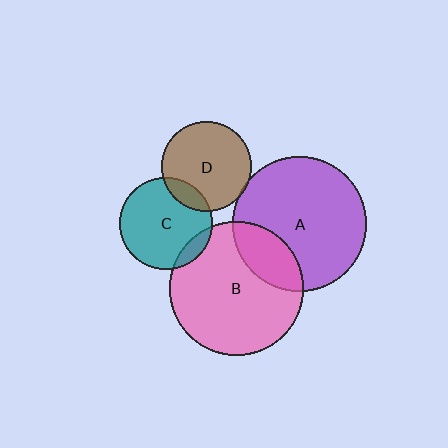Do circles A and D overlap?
Yes.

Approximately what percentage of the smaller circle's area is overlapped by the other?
Approximately 5%.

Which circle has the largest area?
Circle B (pink).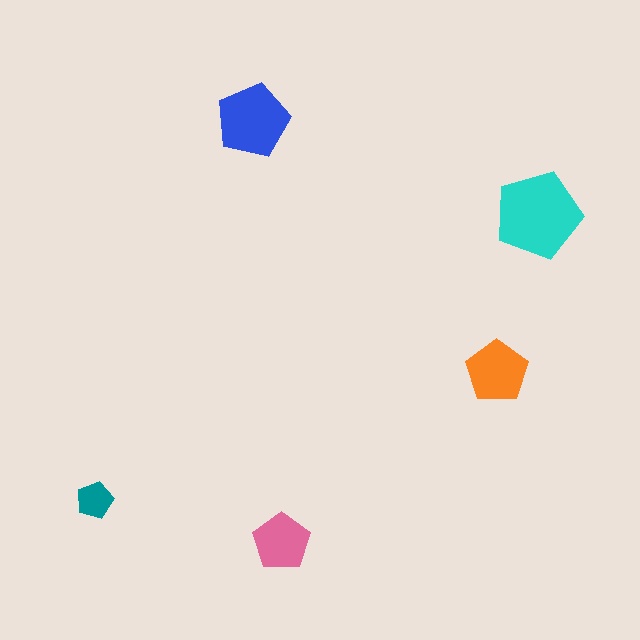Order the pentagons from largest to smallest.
the cyan one, the blue one, the orange one, the pink one, the teal one.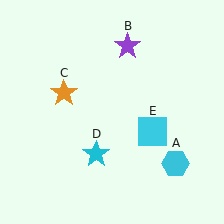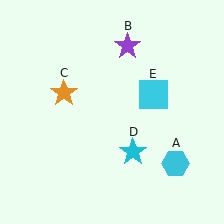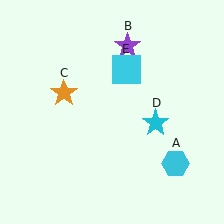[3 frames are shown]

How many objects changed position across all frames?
2 objects changed position: cyan star (object D), cyan square (object E).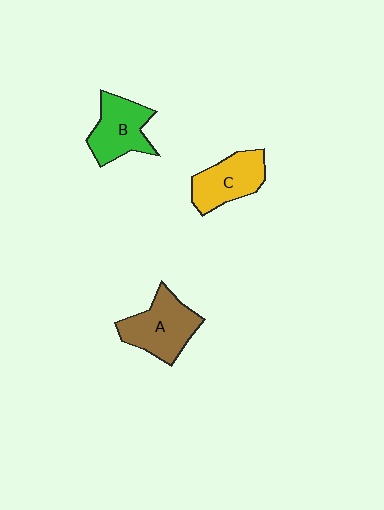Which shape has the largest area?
Shape A (brown).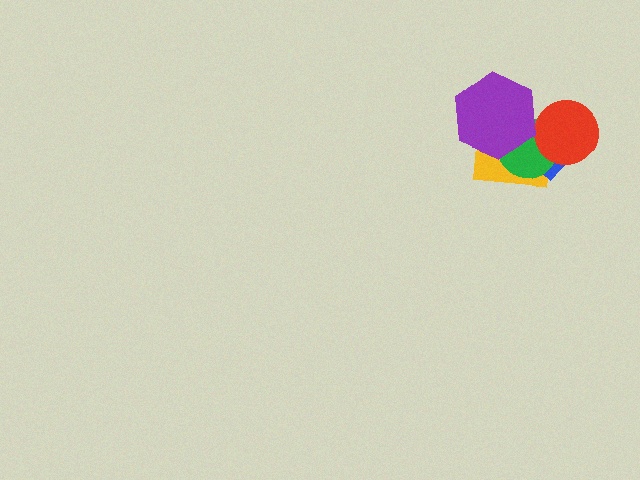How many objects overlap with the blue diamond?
4 objects overlap with the blue diamond.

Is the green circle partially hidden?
Yes, it is partially covered by another shape.